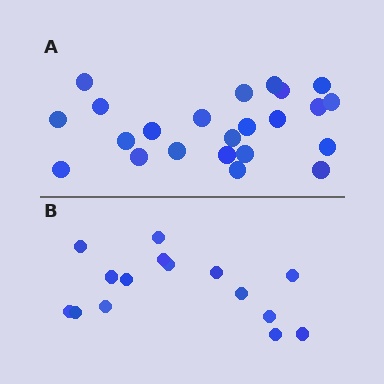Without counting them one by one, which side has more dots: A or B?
Region A (the top region) has more dots.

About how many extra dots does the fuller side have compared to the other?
Region A has roughly 8 or so more dots than region B.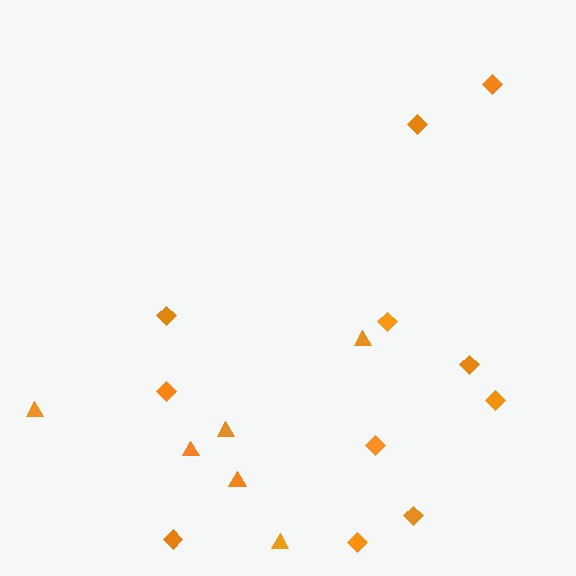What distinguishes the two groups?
There are 2 groups: one group of diamonds (11) and one group of triangles (6).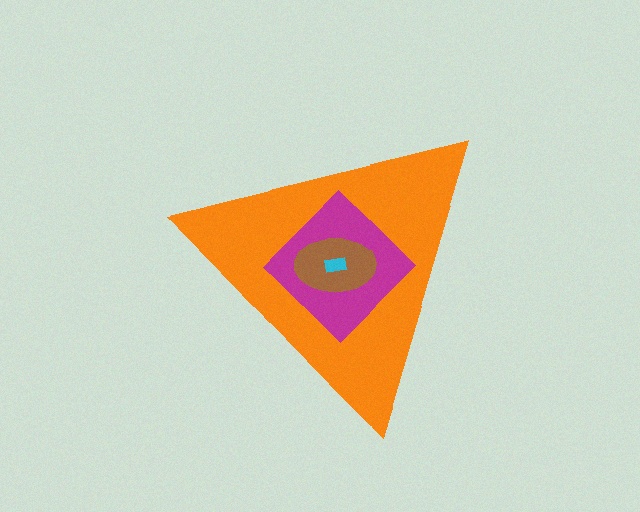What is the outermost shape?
The orange triangle.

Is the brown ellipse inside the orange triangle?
Yes.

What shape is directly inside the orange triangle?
The magenta diamond.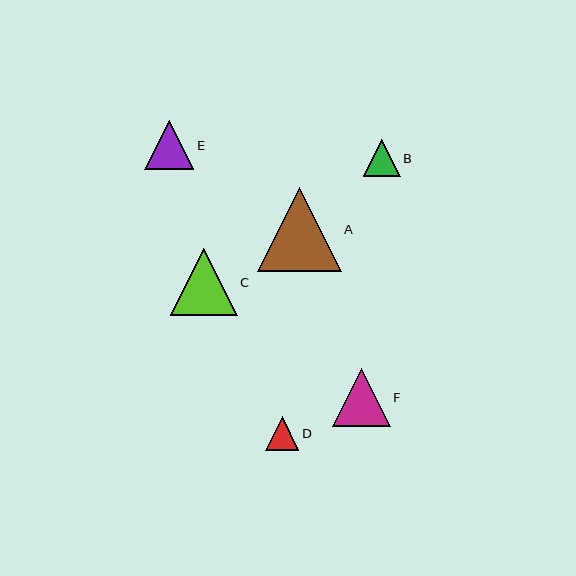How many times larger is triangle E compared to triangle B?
Triangle E is approximately 1.3 times the size of triangle B.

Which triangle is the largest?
Triangle A is the largest with a size of approximately 84 pixels.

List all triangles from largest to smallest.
From largest to smallest: A, C, F, E, B, D.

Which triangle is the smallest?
Triangle D is the smallest with a size of approximately 33 pixels.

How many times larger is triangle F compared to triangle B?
Triangle F is approximately 1.6 times the size of triangle B.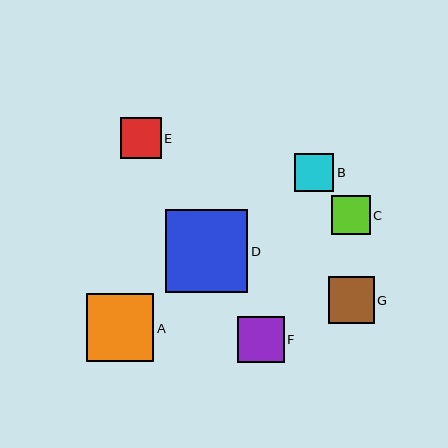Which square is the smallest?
Square B is the smallest with a size of approximately 39 pixels.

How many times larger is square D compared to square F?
Square D is approximately 1.8 times the size of square F.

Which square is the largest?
Square D is the largest with a size of approximately 83 pixels.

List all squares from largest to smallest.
From largest to smallest: D, A, F, G, E, C, B.